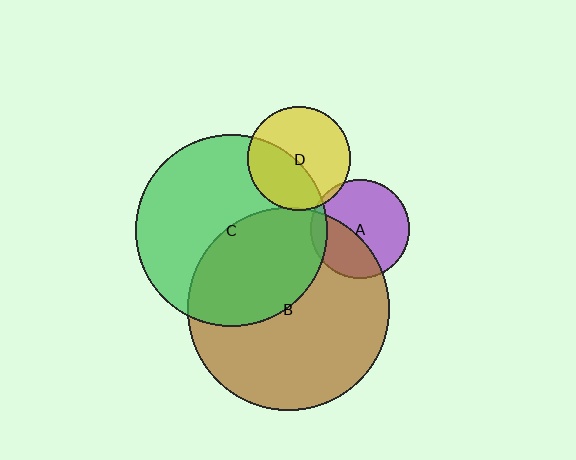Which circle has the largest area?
Circle B (brown).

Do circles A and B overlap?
Yes.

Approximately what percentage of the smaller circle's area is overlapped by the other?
Approximately 35%.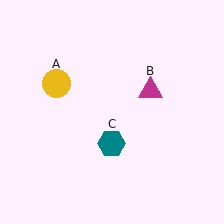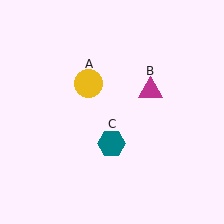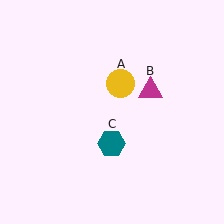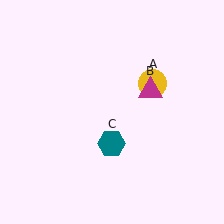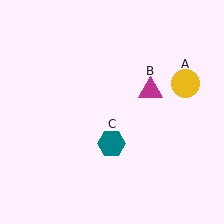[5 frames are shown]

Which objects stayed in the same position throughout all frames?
Magenta triangle (object B) and teal hexagon (object C) remained stationary.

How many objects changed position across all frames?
1 object changed position: yellow circle (object A).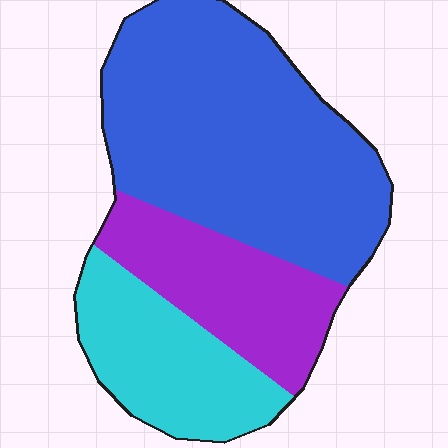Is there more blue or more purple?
Blue.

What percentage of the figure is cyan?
Cyan takes up about one quarter (1/4) of the figure.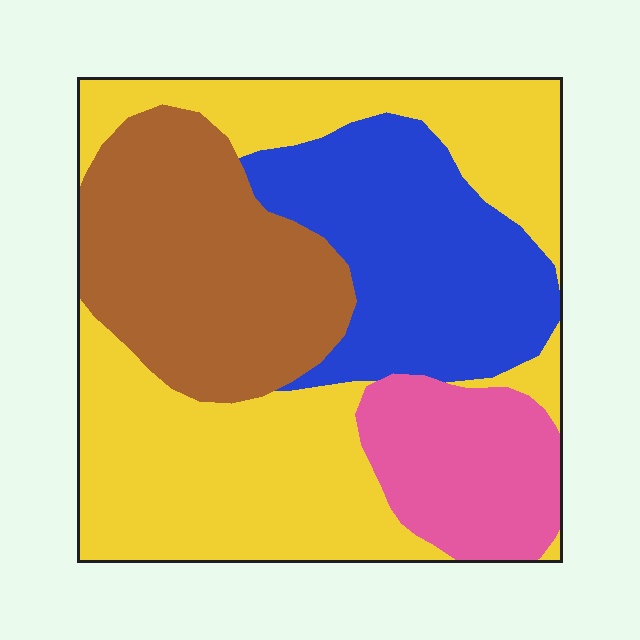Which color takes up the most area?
Yellow, at roughly 40%.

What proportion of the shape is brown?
Brown takes up about one quarter (1/4) of the shape.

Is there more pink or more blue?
Blue.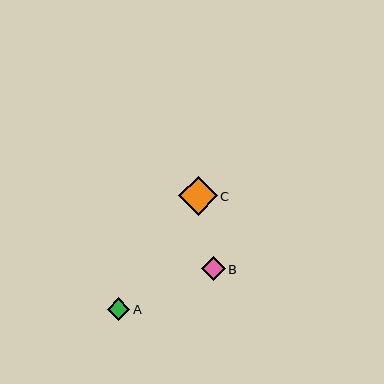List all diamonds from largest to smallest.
From largest to smallest: C, B, A.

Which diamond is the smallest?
Diamond A is the smallest with a size of approximately 22 pixels.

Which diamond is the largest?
Diamond C is the largest with a size of approximately 39 pixels.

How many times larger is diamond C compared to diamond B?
Diamond C is approximately 1.6 times the size of diamond B.